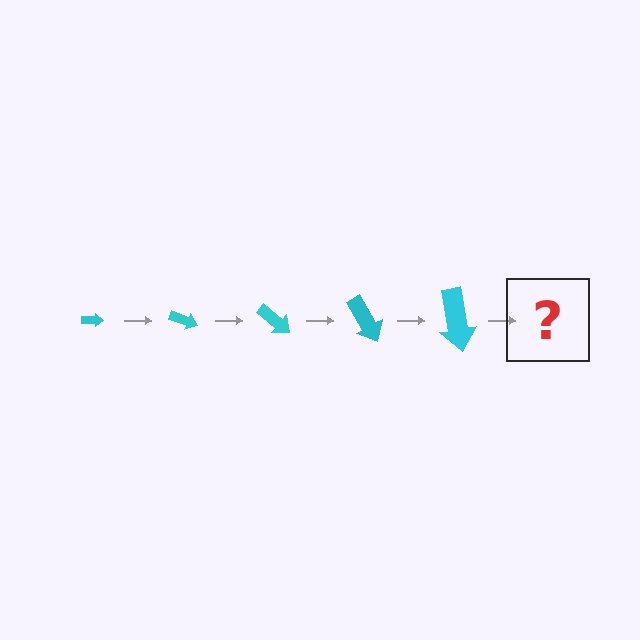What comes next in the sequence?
The next element should be an arrow, larger than the previous one and rotated 100 degrees from the start.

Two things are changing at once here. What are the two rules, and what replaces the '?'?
The two rules are that the arrow grows larger each step and it rotates 20 degrees each step. The '?' should be an arrow, larger than the previous one and rotated 100 degrees from the start.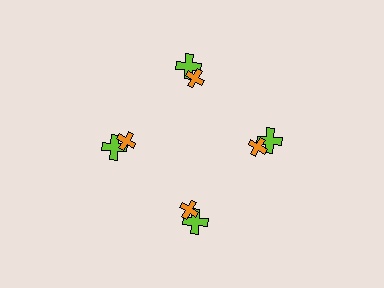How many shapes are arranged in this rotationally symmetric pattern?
There are 8 shapes, arranged in 4 groups of 2.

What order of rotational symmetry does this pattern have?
This pattern has 4-fold rotational symmetry.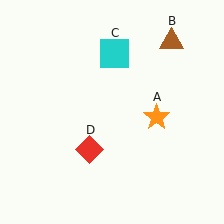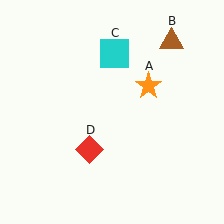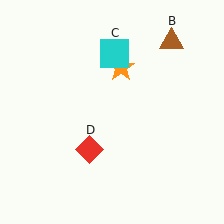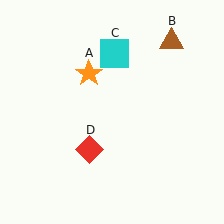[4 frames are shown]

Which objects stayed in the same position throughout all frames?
Brown triangle (object B) and cyan square (object C) and red diamond (object D) remained stationary.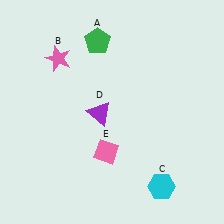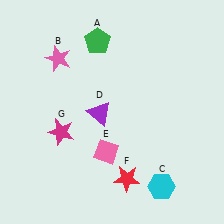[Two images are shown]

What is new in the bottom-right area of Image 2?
A red star (F) was added in the bottom-right area of Image 2.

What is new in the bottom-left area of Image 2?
A magenta star (G) was added in the bottom-left area of Image 2.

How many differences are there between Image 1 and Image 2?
There are 2 differences between the two images.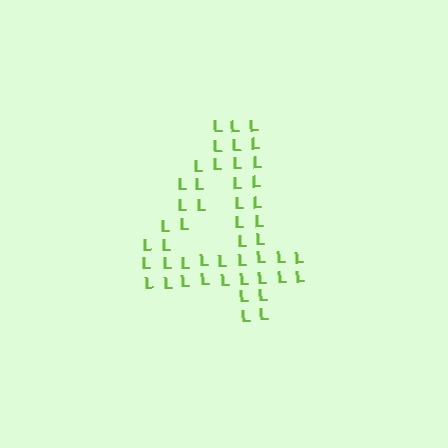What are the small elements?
The small elements are letter L's.